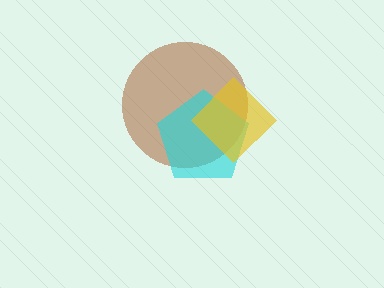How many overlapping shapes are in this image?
There are 3 overlapping shapes in the image.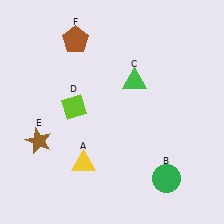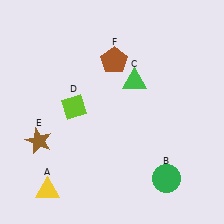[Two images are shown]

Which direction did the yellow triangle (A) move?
The yellow triangle (A) moved left.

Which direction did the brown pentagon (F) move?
The brown pentagon (F) moved right.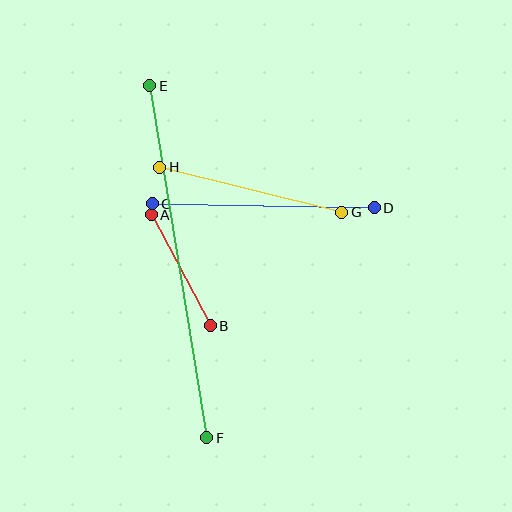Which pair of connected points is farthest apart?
Points E and F are farthest apart.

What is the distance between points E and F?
The distance is approximately 356 pixels.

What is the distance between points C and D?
The distance is approximately 222 pixels.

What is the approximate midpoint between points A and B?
The midpoint is at approximately (181, 270) pixels.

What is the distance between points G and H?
The distance is approximately 187 pixels.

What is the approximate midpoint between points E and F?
The midpoint is at approximately (178, 262) pixels.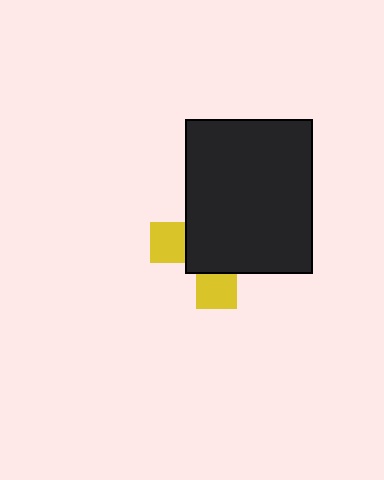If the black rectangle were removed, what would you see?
You would see the complete yellow cross.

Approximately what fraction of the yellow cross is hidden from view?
Roughly 68% of the yellow cross is hidden behind the black rectangle.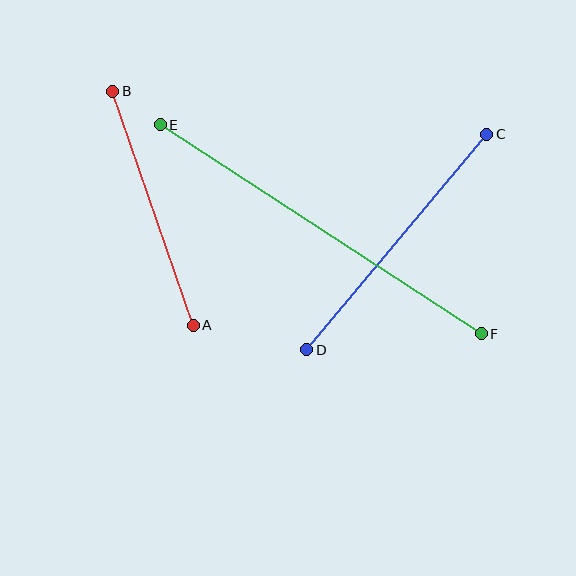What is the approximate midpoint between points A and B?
The midpoint is at approximately (153, 208) pixels.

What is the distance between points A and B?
The distance is approximately 248 pixels.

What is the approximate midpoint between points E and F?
The midpoint is at approximately (321, 229) pixels.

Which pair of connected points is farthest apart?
Points E and F are farthest apart.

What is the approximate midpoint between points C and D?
The midpoint is at approximately (397, 242) pixels.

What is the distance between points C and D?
The distance is approximately 280 pixels.